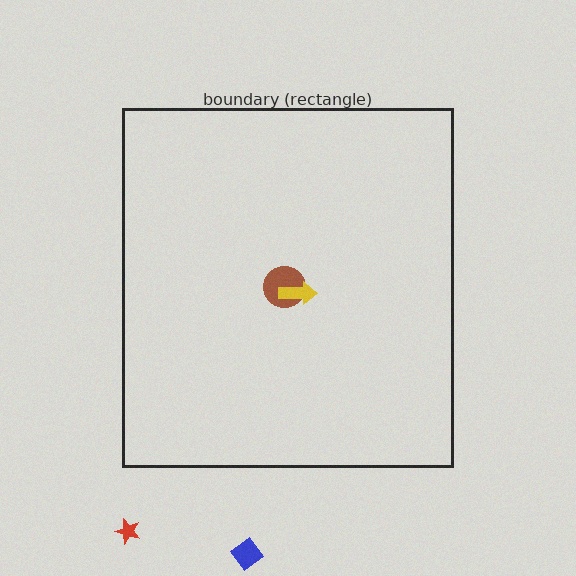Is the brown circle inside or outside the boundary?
Inside.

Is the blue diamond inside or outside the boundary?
Outside.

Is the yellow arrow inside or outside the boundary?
Inside.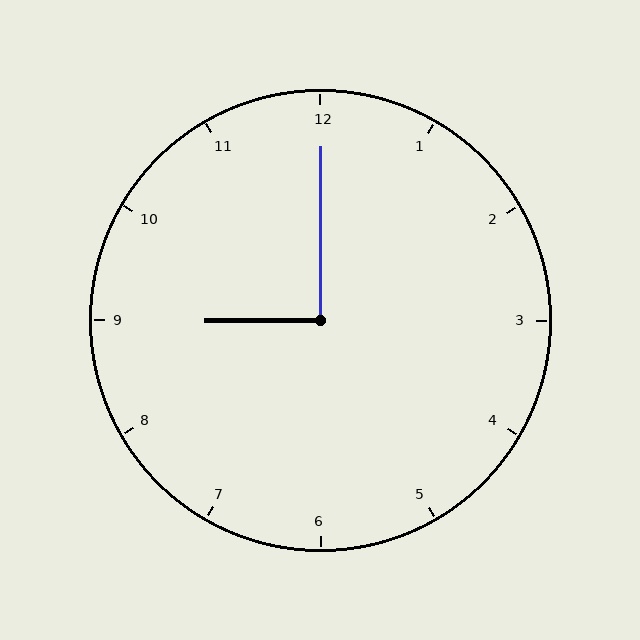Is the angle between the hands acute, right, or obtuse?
It is right.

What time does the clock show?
9:00.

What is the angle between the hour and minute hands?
Approximately 90 degrees.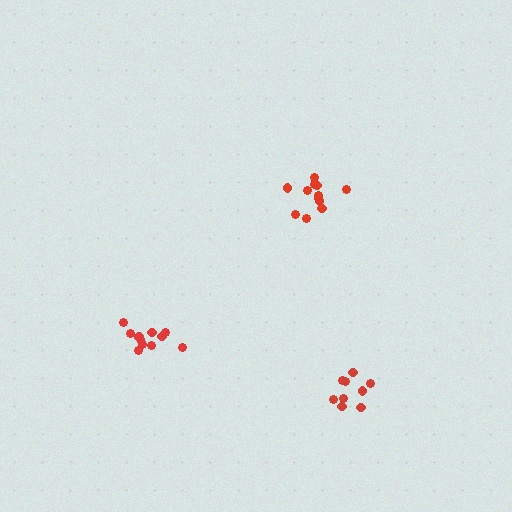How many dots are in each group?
Group 1: 11 dots, Group 2: 9 dots, Group 3: 12 dots (32 total).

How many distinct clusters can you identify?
There are 3 distinct clusters.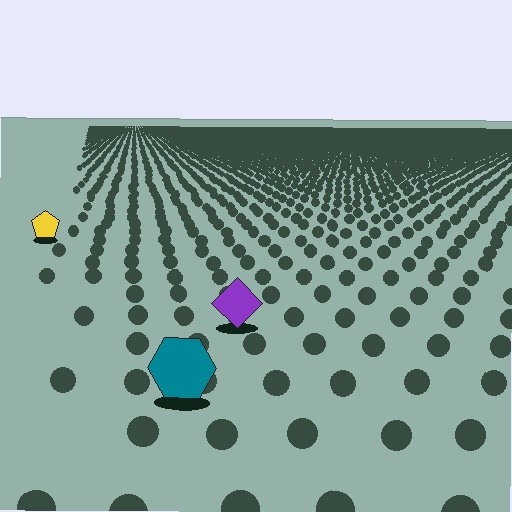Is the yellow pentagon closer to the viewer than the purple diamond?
No. The purple diamond is closer — you can tell from the texture gradient: the ground texture is coarser near it.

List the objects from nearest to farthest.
From nearest to farthest: the teal hexagon, the purple diamond, the yellow pentagon.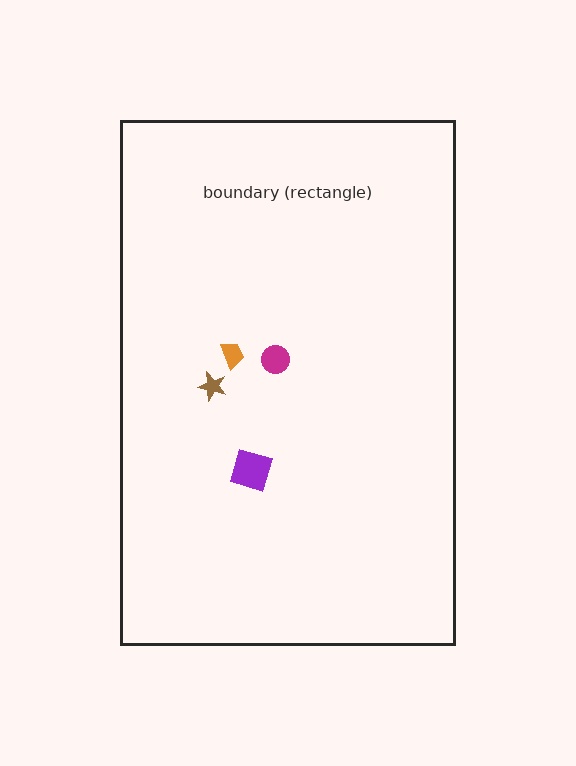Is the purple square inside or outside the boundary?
Inside.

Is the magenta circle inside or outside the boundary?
Inside.